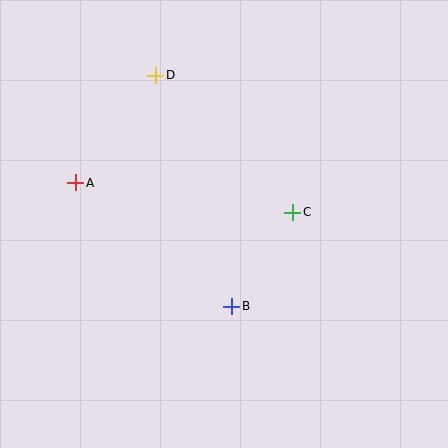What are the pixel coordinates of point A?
Point A is at (76, 183).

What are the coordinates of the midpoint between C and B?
The midpoint between C and B is at (262, 259).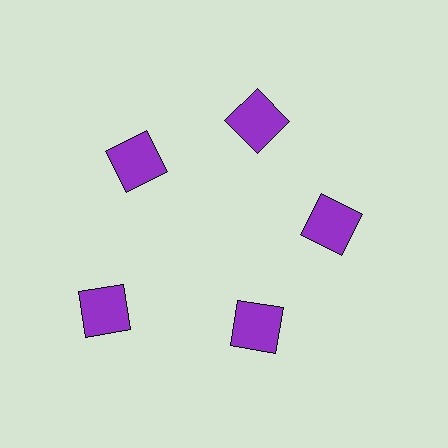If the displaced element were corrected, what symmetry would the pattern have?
It would have 5-fold rotational symmetry — the pattern would map onto itself every 72 degrees.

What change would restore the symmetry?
The symmetry would be restored by moving it inward, back onto the ring so that all 5 squares sit at equal angles and equal distance from the center.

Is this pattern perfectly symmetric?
No. The 5 purple squares are arranged in a ring, but one element near the 8 o'clock position is pushed outward from the center, breaking the 5-fold rotational symmetry.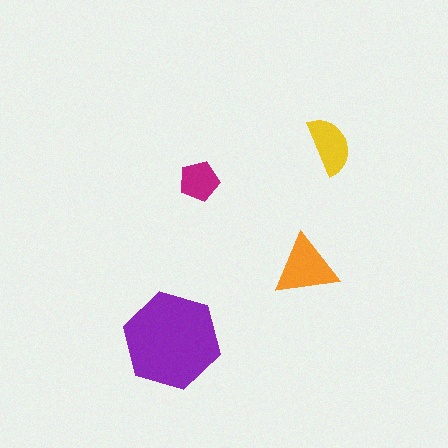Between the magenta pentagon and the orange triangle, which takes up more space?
The orange triangle.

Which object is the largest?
The purple hexagon.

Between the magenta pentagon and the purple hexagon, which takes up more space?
The purple hexagon.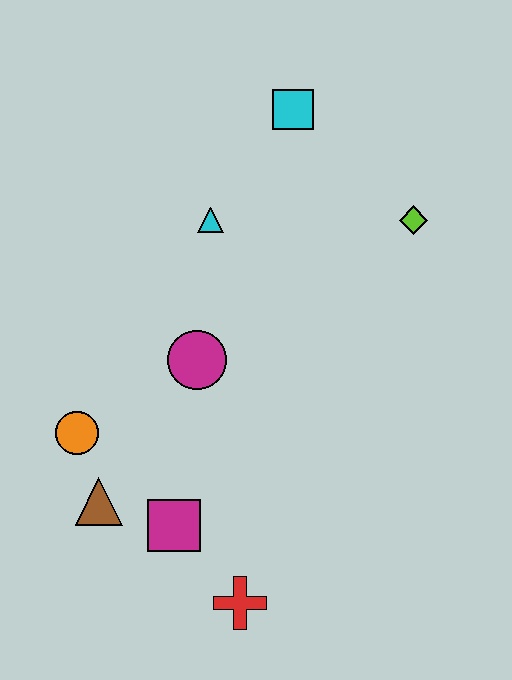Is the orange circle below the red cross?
No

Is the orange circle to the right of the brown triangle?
No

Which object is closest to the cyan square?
The cyan triangle is closest to the cyan square.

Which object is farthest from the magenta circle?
The cyan square is farthest from the magenta circle.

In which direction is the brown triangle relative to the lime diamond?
The brown triangle is to the left of the lime diamond.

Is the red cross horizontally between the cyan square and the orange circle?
Yes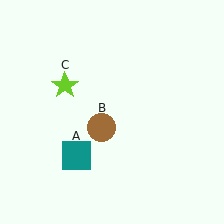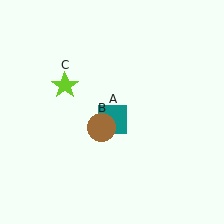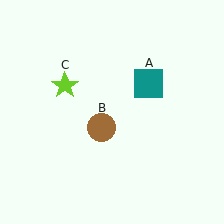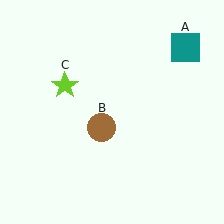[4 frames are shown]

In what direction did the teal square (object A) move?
The teal square (object A) moved up and to the right.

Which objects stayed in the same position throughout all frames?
Brown circle (object B) and lime star (object C) remained stationary.